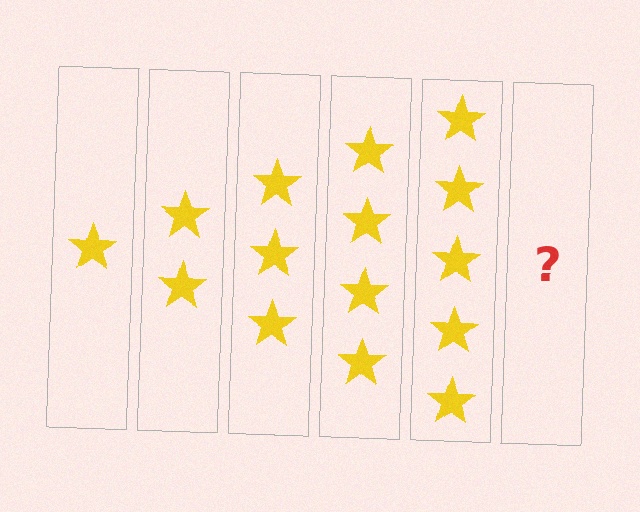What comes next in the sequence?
The next element should be 6 stars.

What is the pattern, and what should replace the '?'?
The pattern is that each step adds one more star. The '?' should be 6 stars.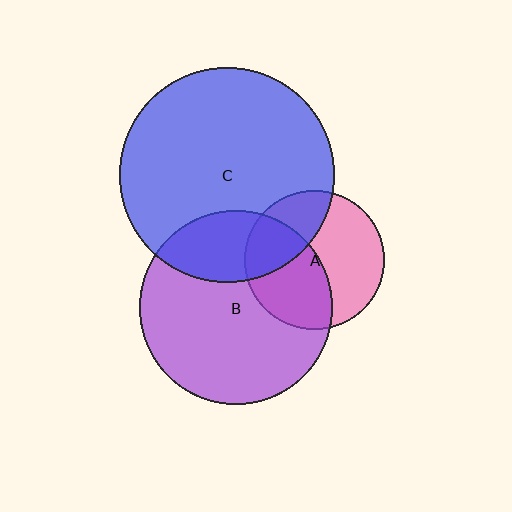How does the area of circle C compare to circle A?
Approximately 2.4 times.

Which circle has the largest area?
Circle C (blue).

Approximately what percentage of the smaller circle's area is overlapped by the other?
Approximately 45%.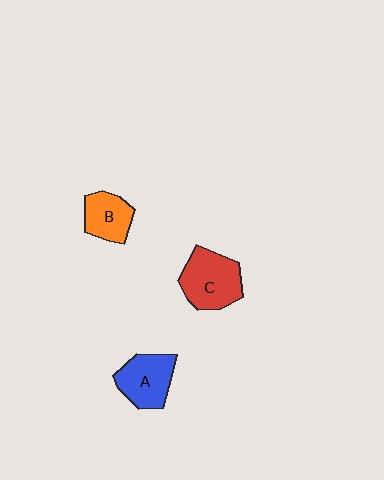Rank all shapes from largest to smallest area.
From largest to smallest: C (red), A (blue), B (orange).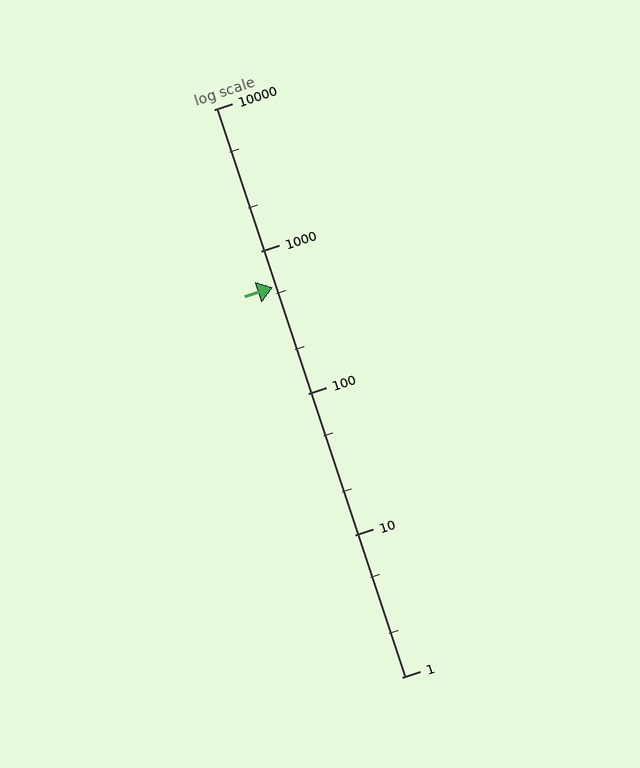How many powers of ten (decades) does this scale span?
The scale spans 4 decades, from 1 to 10000.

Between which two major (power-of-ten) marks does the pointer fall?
The pointer is between 100 and 1000.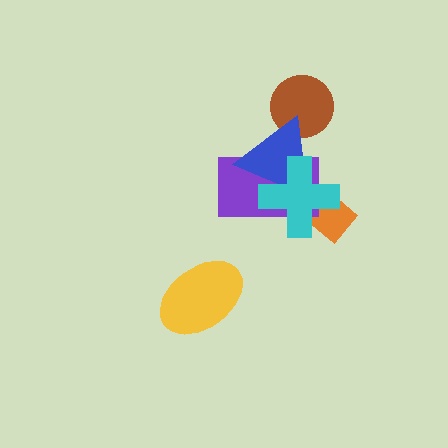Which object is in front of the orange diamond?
The cyan cross is in front of the orange diamond.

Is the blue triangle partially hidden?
Yes, it is partially covered by another shape.